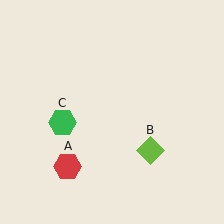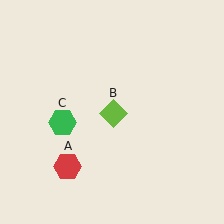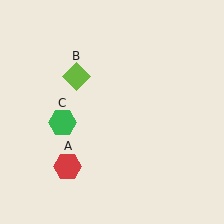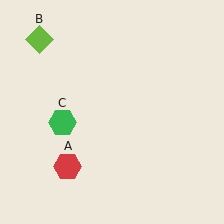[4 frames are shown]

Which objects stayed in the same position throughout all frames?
Red hexagon (object A) and green hexagon (object C) remained stationary.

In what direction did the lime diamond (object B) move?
The lime diamond (object B) moved up and to the left.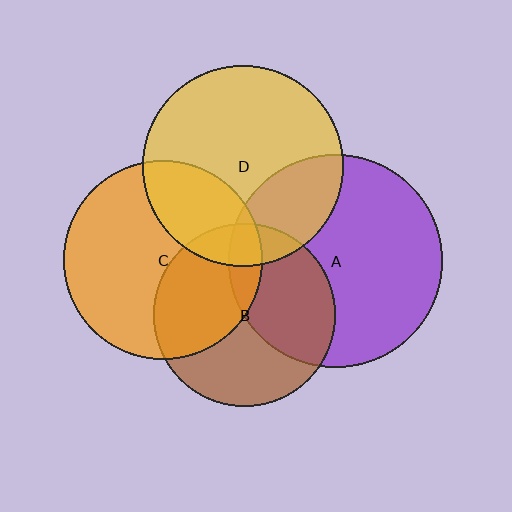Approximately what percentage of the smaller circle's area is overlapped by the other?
Approximately 40%.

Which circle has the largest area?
Circle A (purple).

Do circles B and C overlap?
Yes.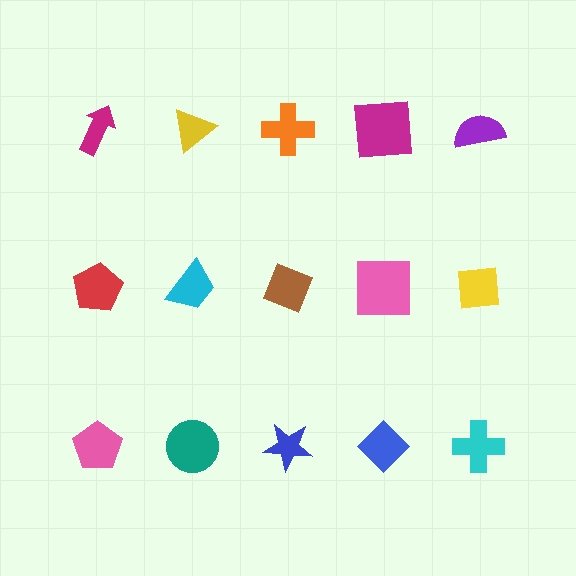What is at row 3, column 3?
A blue star.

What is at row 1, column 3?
An orange cross.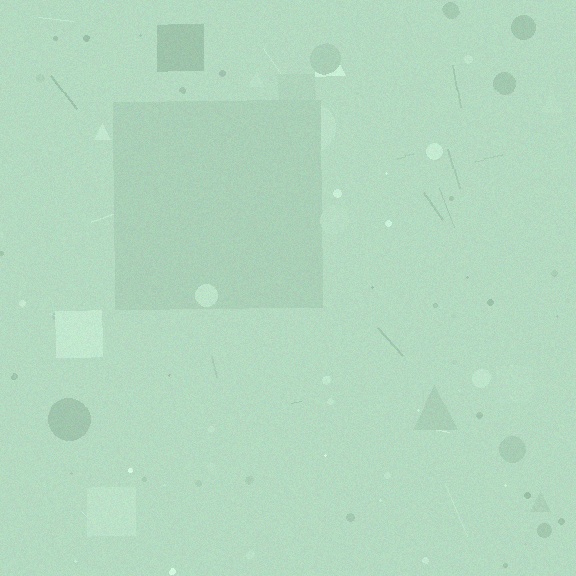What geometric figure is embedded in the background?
A square is embedded in the background.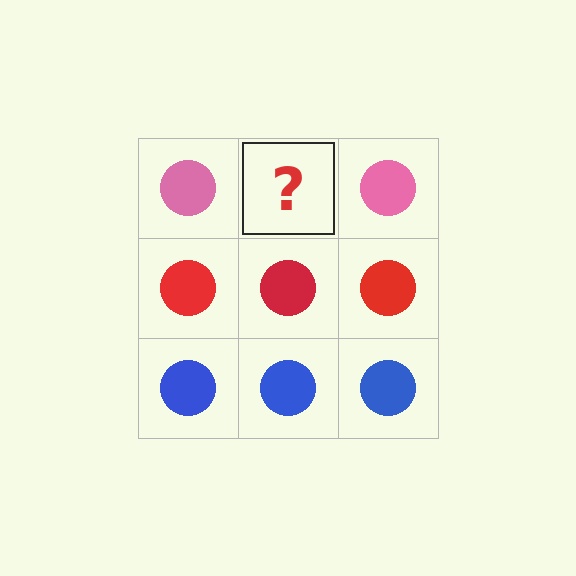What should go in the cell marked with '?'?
The missing cell should contain a pink circle.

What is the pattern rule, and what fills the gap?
The rule is that each row has a consistent color. The gap should be filled with a pink circle.